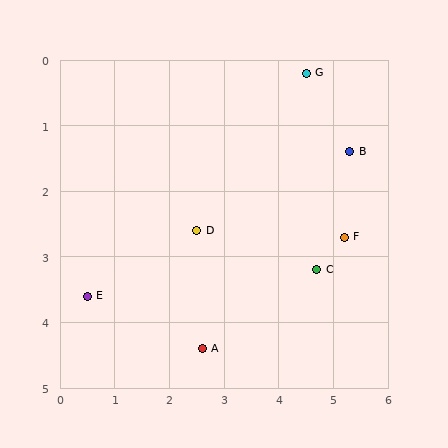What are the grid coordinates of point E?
Point E is at approximately (0.5, 3.6).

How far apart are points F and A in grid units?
Points F and A are about 3.1 grid units apart.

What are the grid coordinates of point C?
Point C is at approximately (4.7, 3.2).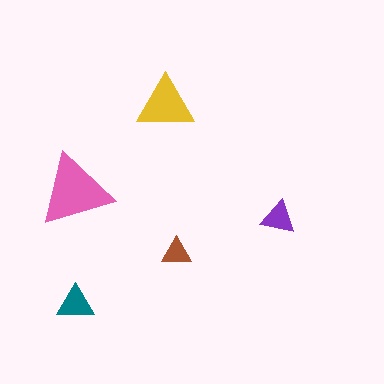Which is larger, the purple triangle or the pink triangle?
The pink one.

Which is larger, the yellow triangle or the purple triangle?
The yellow one.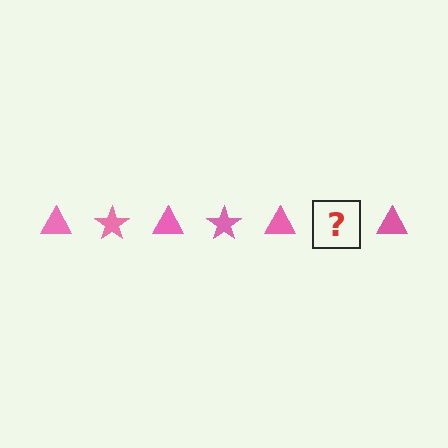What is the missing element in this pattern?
The missing element is a pink star.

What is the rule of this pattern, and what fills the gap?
The rule is that the pattern cycles through triangle, star shapes in pink. The gap should be filled with a pink star.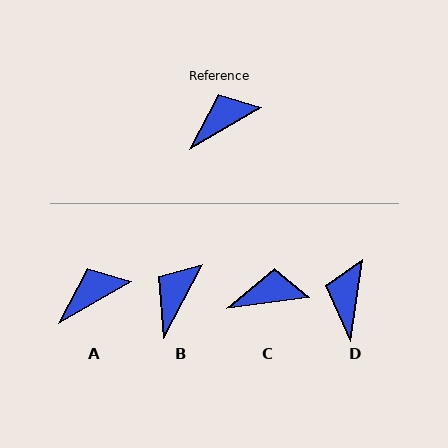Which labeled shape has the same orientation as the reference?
A.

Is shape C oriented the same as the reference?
No, it is off by about 22 degrees.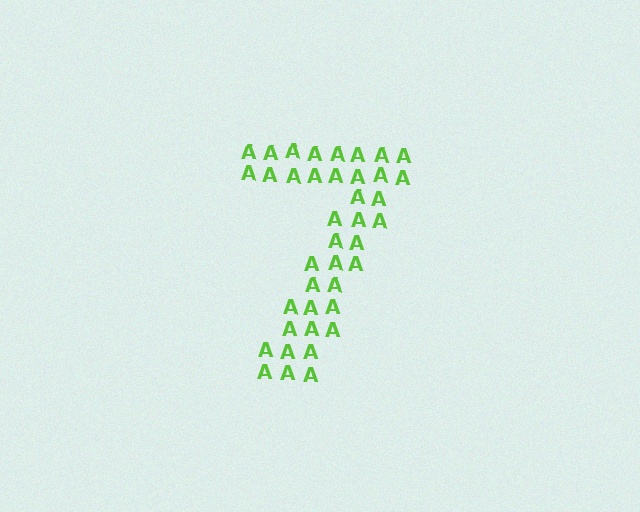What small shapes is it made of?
It is made of small letter A's.